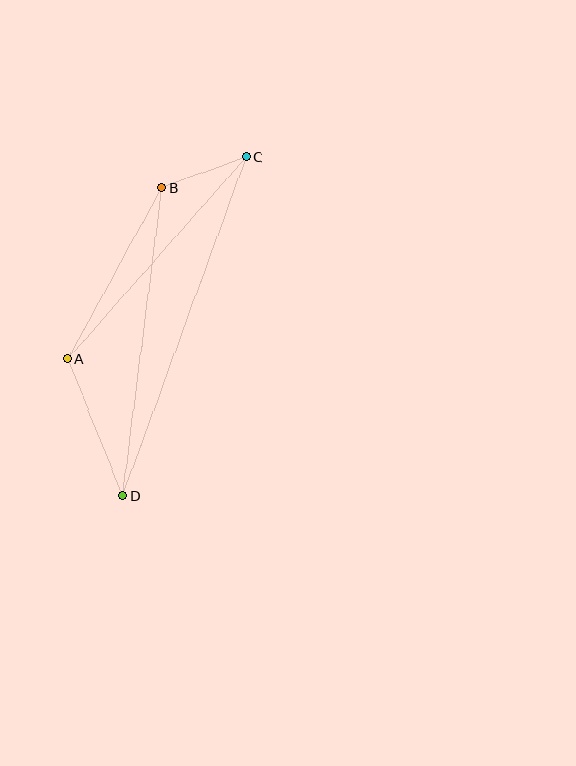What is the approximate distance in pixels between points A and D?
The distance between A and D is approximately 148 pixels.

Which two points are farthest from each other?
Points C and D are farthest from each other.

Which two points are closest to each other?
Points B and C are closest to each other.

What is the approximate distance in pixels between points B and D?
The distance between B and D is approximately 311 pixels.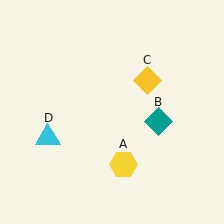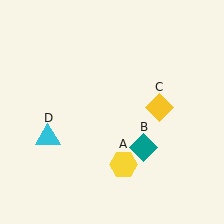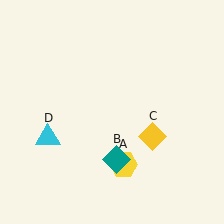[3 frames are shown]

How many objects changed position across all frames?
2 objects changed position: teal diamond (object B), yellow diamond (object C).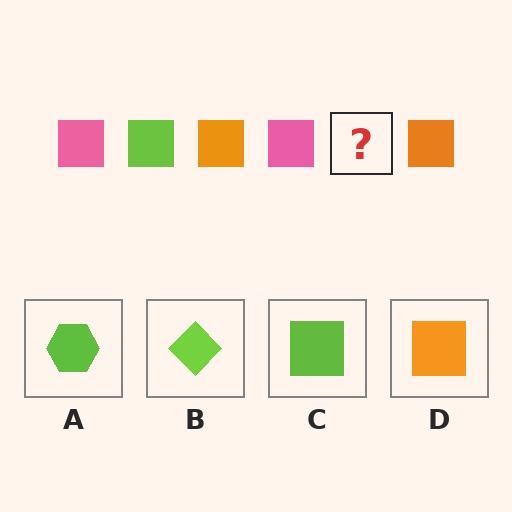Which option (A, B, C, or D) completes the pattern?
C.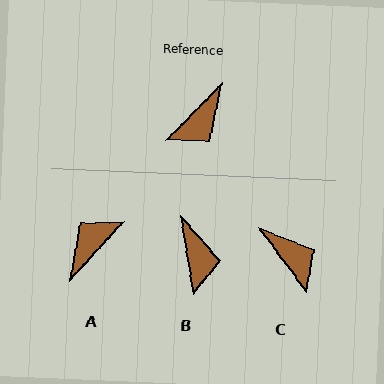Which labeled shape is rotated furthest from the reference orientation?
A, about 178 degrees away.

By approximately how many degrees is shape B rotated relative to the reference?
Approximately 53 degrees counter-clockwise.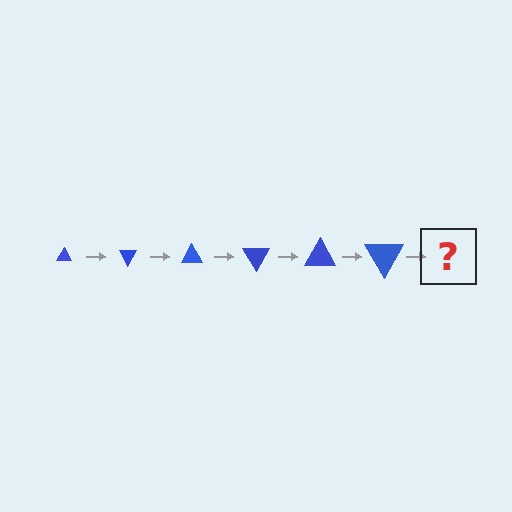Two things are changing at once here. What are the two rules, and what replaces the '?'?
The two rules are that the triangle grows larger each step and it rotates 60 degrees each step. The '?' should be a triangle, larger than the previous one and rotated 360 degrees from the start.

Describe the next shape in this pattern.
It should be a triangle, larger than the previous one and rotated 360 degrees from the start.